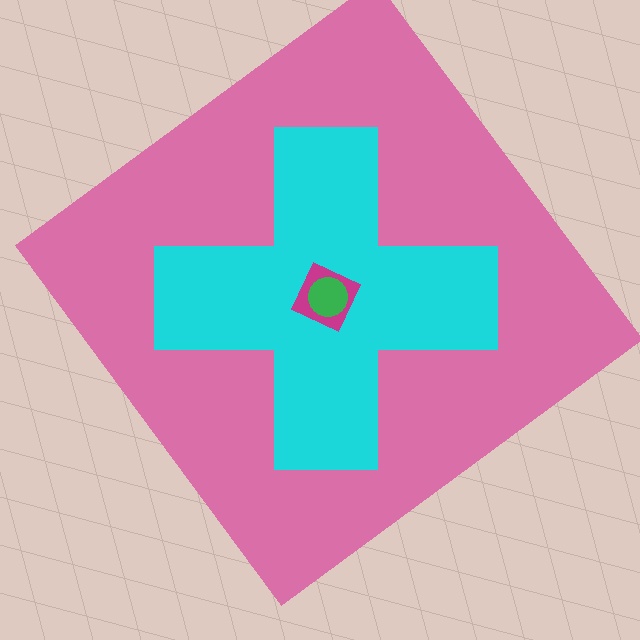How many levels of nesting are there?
4.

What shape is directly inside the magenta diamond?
The green circle.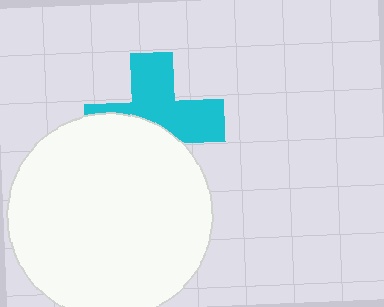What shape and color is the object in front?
The object in front is a white circle.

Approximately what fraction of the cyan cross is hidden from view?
Roughly 45% of the cyan cross is hidden behind the white circle.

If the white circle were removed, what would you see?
You would see the complete cyan cross.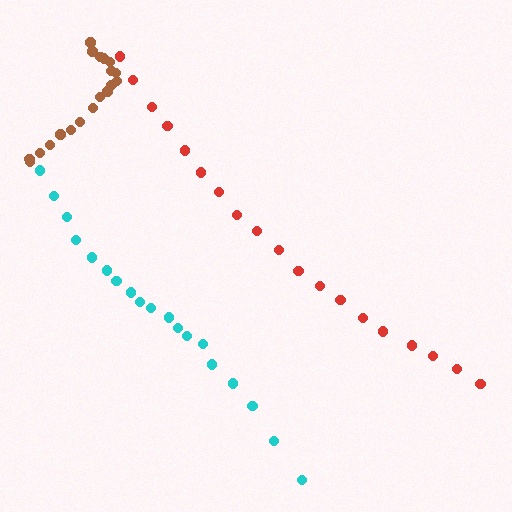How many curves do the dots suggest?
There are 3 distinct paths.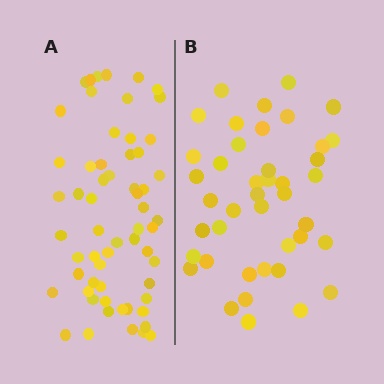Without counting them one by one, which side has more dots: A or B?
Region A (the left region) has more dots.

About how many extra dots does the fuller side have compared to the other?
Region A has approximately 20 more dots than region B.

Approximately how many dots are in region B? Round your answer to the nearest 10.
About 40 dots. (The exact count is 42, which rounds to 40.)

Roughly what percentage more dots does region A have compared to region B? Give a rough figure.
About 45% more.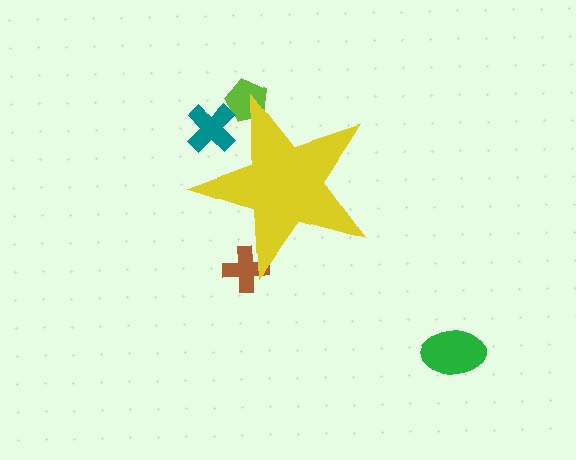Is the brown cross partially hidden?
Yes, the brown cross is partially hidden behind the yellow star.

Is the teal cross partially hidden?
Yes, the teal cross is partially hidden behind the yellow star.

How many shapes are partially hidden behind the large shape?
3 shapes are partially hidden.